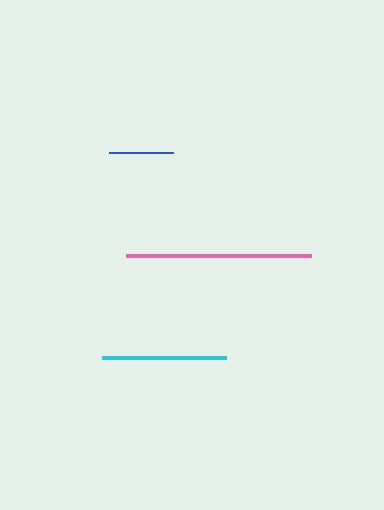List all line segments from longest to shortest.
From longest to shortest: pink, cyan, blue.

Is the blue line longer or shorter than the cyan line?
The cyan line is longer than the blue line.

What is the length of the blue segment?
The blue segment is approximately 65 pixels long.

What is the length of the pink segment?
The pink segment is approximately 184 pixels long.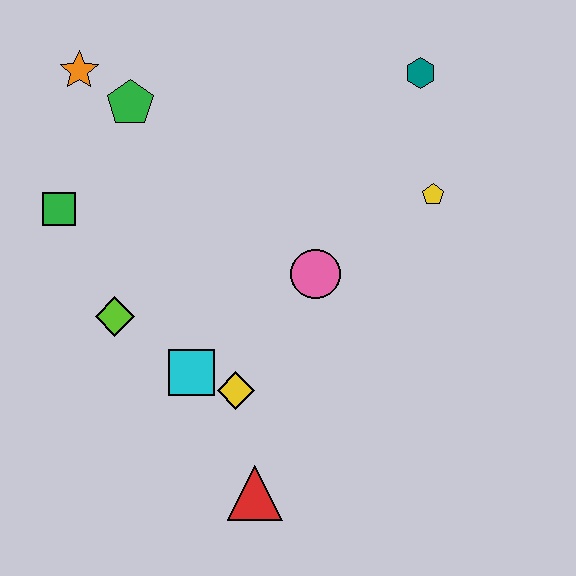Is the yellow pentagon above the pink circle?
Yes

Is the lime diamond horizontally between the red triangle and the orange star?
Yes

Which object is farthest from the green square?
The teal hexagon is farthest from the green square.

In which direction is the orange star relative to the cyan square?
The orange star is above the cyan square.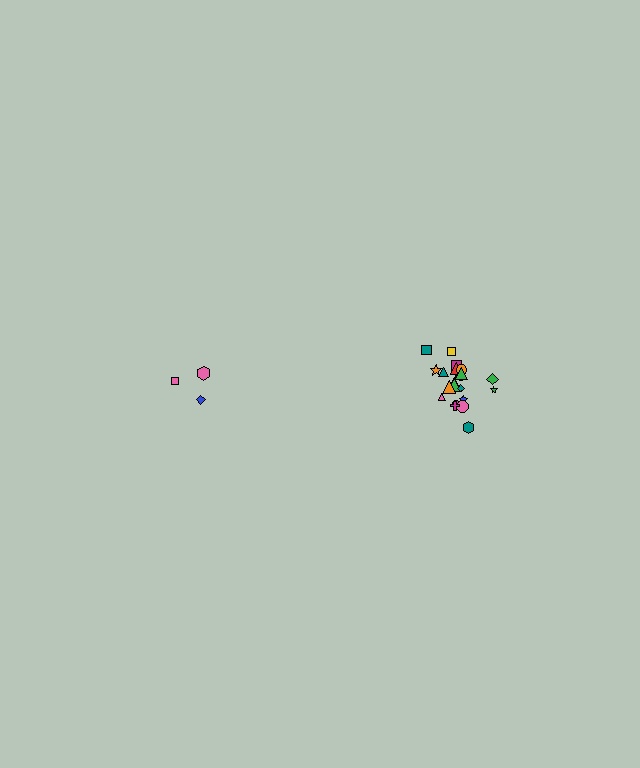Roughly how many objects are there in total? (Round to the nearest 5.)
Roughly 25 objects in total.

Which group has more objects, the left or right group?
The right group.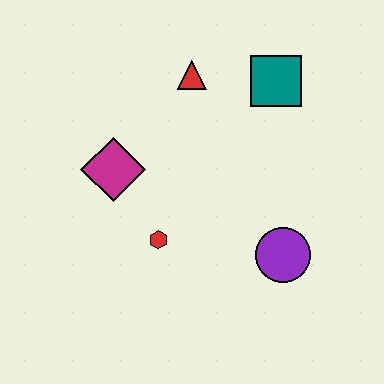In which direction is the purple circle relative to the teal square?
The purple circle is below the teal square.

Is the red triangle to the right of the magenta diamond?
Yes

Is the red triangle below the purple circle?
No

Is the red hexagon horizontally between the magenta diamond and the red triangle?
Yes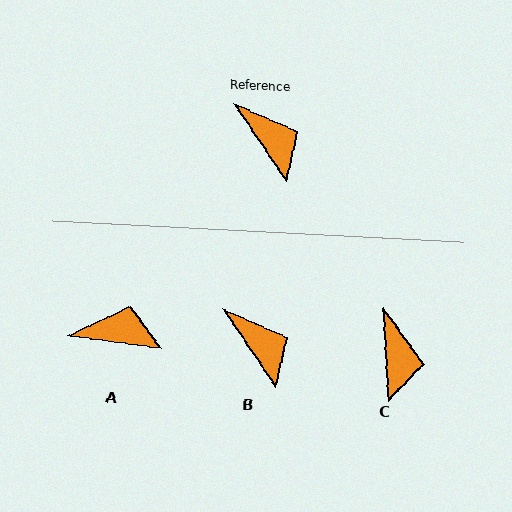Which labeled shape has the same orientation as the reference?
B.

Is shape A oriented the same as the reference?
No, it is off by about 48 degrees.